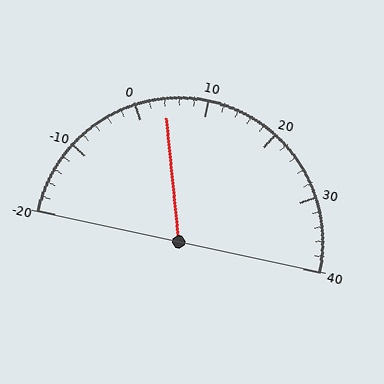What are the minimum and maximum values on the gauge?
The gauge ranges from -20 to 40.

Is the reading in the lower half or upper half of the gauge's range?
The reading is in the lower half of the range (-20 to 40).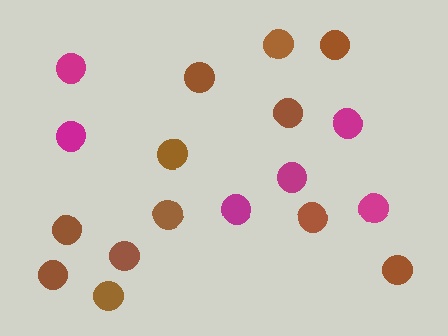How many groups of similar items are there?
There are 2 groups: one group of magenta circles (6) and one group of brown circles (12).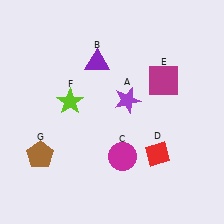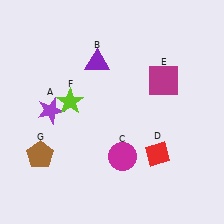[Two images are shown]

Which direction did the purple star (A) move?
The purple star (A) moved left.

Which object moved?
The purple star (A) moved left.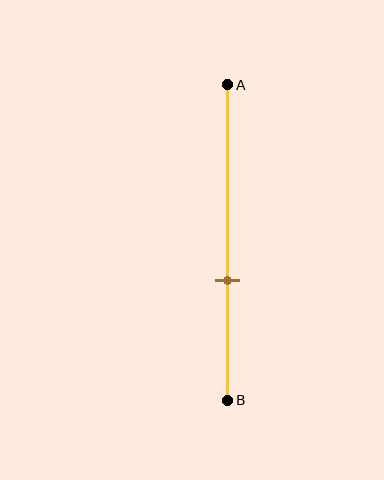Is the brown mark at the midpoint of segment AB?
No, the mark is at about 60% from A, not at the 50% midpoint.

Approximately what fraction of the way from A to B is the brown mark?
The brown mark is approximately 60% of the way from A to B.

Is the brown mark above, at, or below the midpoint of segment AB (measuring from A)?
The brown mark is below the midpoint of segment AB.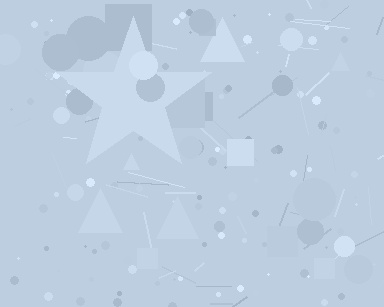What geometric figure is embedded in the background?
A star is embedded in the background.